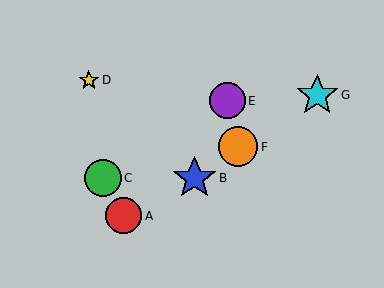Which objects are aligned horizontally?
Objects B, C are aligned horizontally.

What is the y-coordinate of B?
Object B is at y≈178.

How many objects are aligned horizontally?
2 objects (B, C) are aligned horizontally.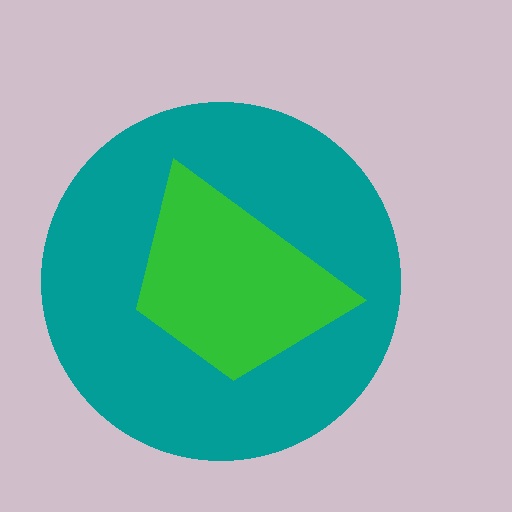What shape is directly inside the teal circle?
The green trapezoid.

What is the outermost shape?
The teal circle.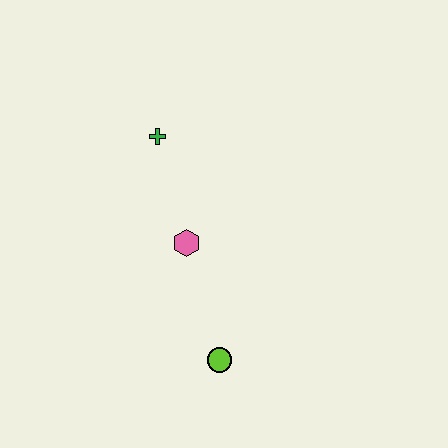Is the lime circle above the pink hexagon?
No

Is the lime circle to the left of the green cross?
No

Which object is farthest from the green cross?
The lime circle is farthest from the green cross.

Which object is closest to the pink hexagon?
The green cross is closest to the pink hexagon.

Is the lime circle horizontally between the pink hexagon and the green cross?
No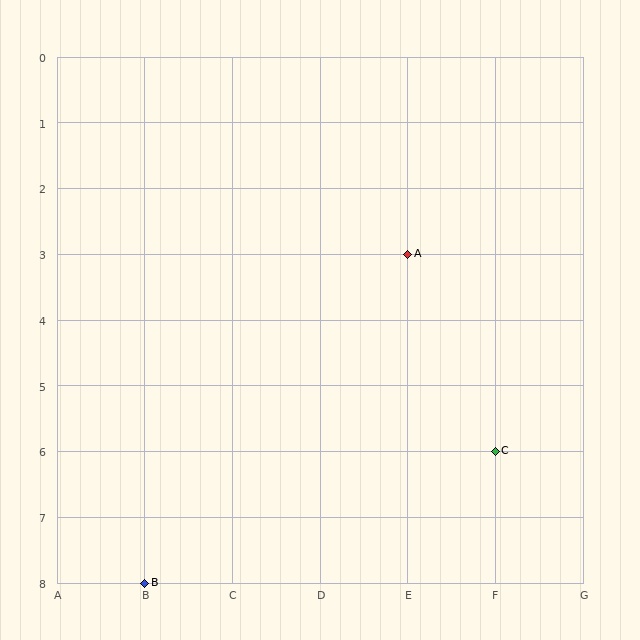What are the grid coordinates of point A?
Point A is at grid coordinates (E, 3).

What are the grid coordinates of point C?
Point C is at grid coordinates (F, 6).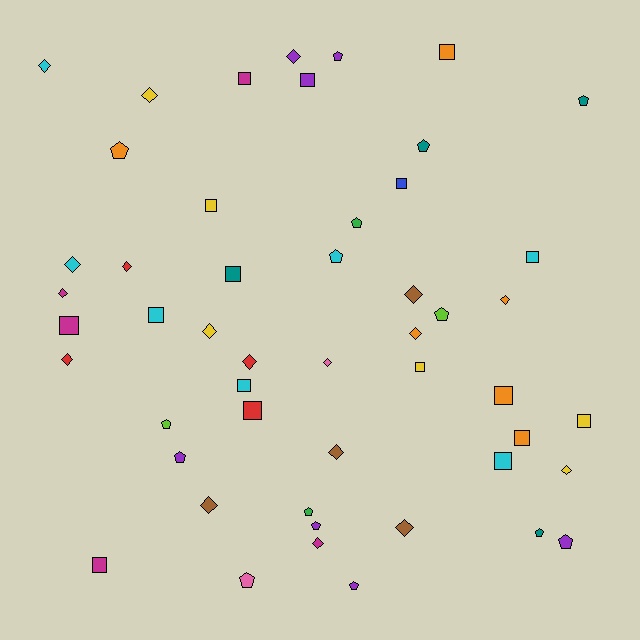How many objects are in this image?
There are 50 objects.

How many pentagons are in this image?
There are 15 pentagons.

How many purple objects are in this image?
There are 7 purple objects.